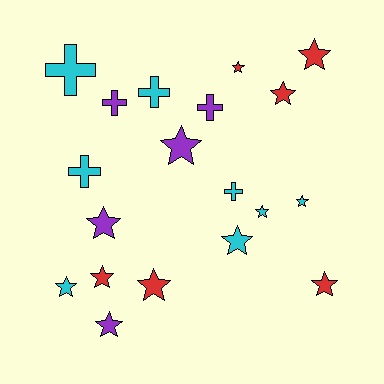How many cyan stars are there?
There are 4 cyan stars.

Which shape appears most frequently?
Star, with 13 objects.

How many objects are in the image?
There are 19 objects.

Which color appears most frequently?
Cyan, with 8 objects.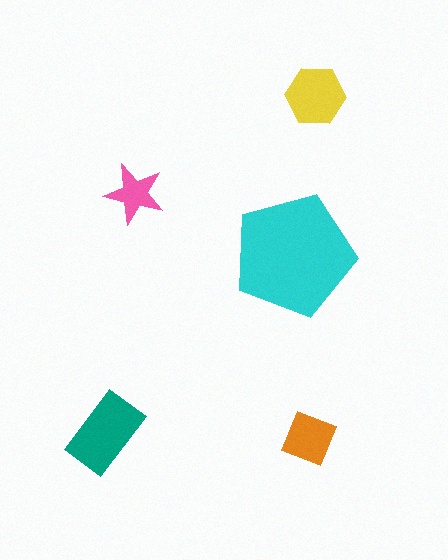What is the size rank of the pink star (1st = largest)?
5th.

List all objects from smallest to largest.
The pink star, the orange square, the yellow hexagon, the teal rectangle, the cyan pentagon.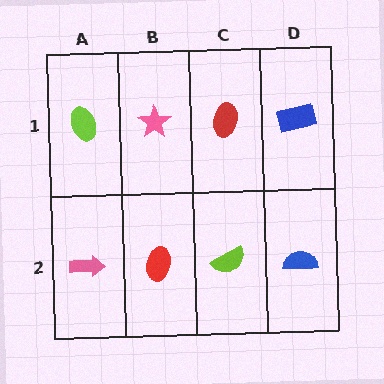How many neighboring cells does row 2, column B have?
3.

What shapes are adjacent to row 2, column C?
A red ellipse (row 1, column C), a red ellipse (row 2, column B), a blue semicircle (row 2, column D).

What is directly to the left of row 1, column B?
A lime ellipse.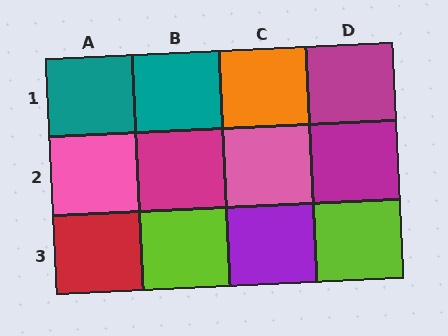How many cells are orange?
1 cell is orange.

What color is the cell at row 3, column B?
Lime.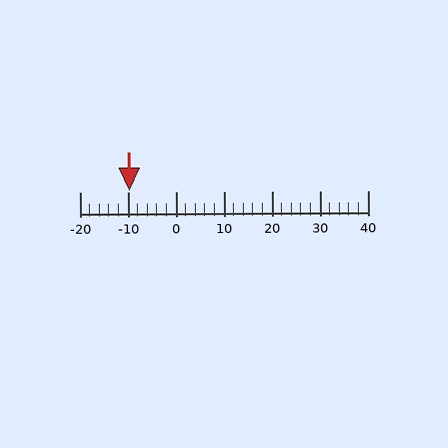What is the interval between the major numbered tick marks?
The major tick marks are spaced 10 units apart.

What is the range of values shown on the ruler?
The ruler shows values from -20 to 40.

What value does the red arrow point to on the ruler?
The red arrow points to approximately -10.